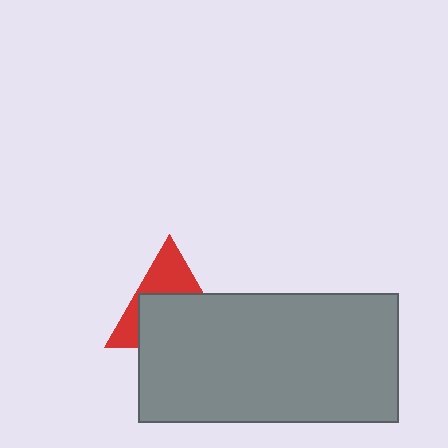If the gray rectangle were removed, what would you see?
You would see the complete red triangle.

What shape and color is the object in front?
The object in front is a gray rectangle.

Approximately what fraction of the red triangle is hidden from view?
Roughly 59% of the red triangle is hidden behind the gray rectangle.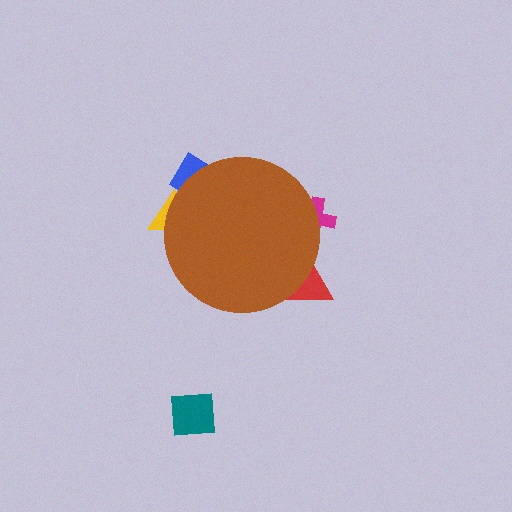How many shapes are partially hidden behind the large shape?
4 shapes are partially hidden.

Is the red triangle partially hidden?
Yes, the red triangle is partially hidden behind the brown circle.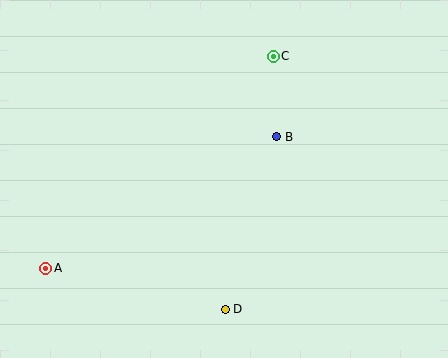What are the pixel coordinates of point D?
Point D is at (225, 309).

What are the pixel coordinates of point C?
Point C is at (273, 56).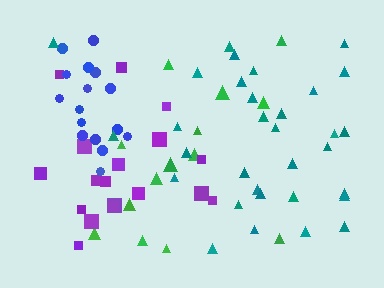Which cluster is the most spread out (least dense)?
Green.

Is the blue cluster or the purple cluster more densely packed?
Blue.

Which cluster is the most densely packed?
Blue.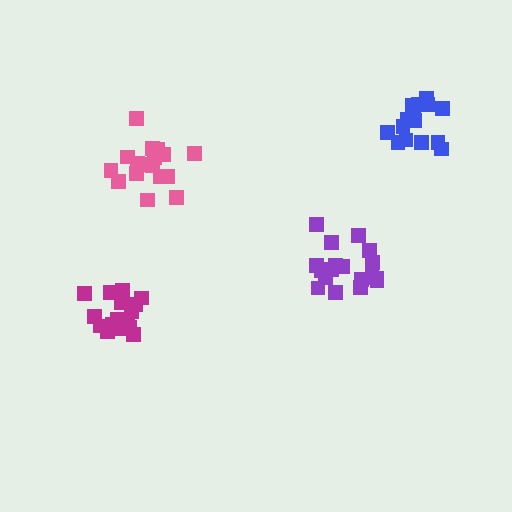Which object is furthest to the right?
The blue cluster is rightmost.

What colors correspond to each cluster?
The clusters are colored: purple, pink, blue, magenta.